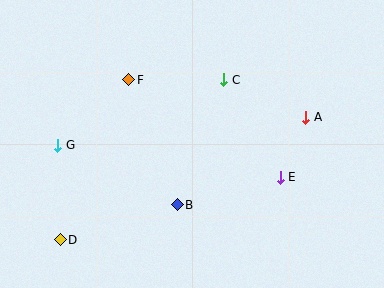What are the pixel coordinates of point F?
Point F is at (129, 80).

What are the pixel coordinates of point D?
Point D is at (60, 240).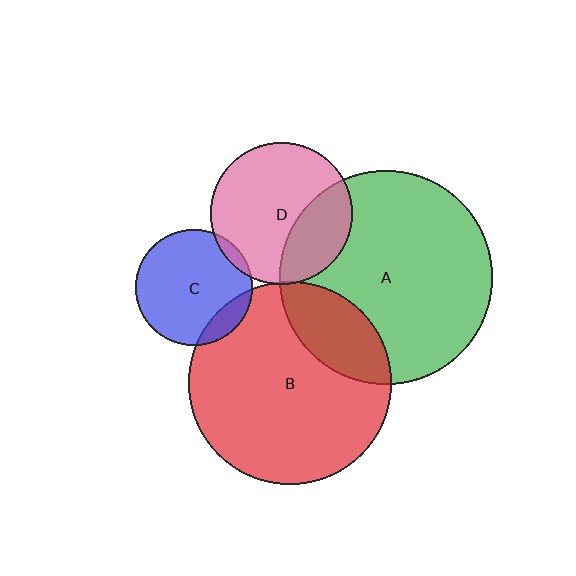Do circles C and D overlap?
Yes.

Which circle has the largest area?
Circle A (green).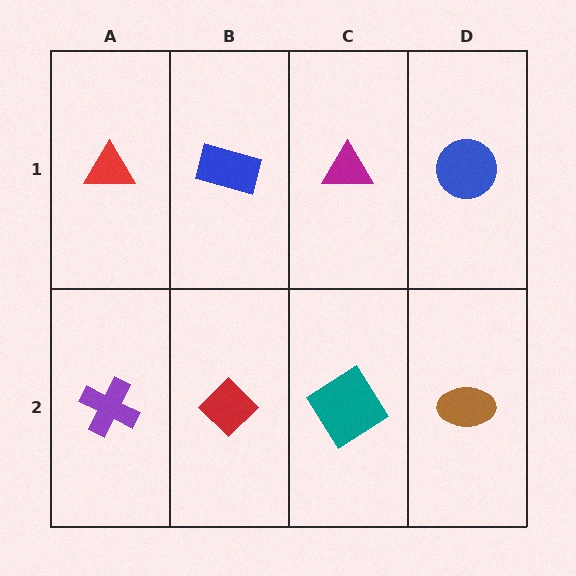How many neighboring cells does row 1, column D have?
2.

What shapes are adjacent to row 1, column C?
A teal diamond (row 2, column C), a blue rectangle (row 1, column B), a blue circle (row 1, column D).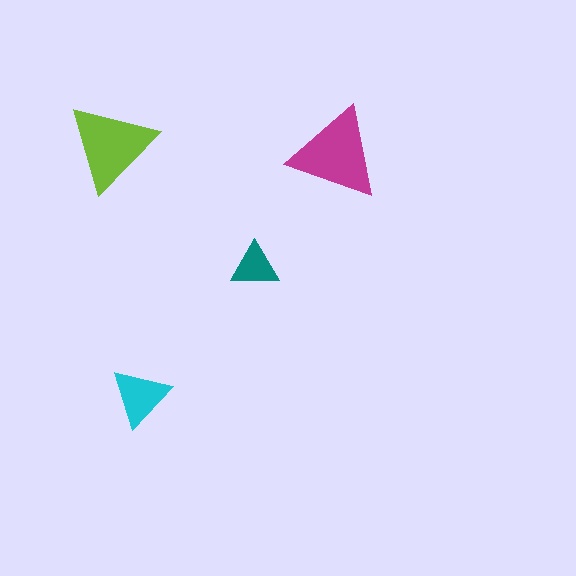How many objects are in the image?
There are 4 objects in the image.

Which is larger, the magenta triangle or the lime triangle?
The magenta one.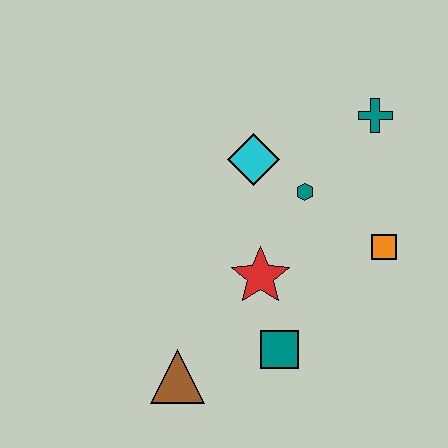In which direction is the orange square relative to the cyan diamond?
The orange square is to the right of the cyan diamond.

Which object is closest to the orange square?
The teal hexagon is closest to the orange square.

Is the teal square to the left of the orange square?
Yes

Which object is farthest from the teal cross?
The brown triangle is farthest from the teal cross.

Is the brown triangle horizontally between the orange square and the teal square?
No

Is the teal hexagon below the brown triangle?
No